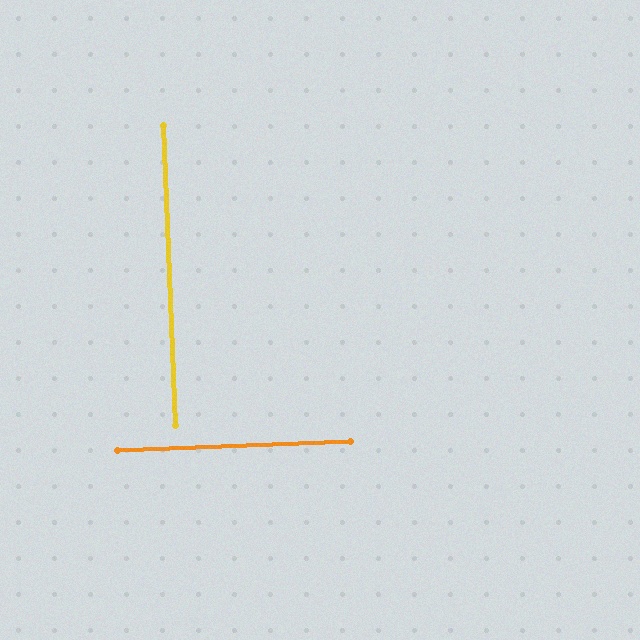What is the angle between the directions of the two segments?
Approximately 90 degrees.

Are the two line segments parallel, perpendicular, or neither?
Perpendicular — they meet at approximately 90°.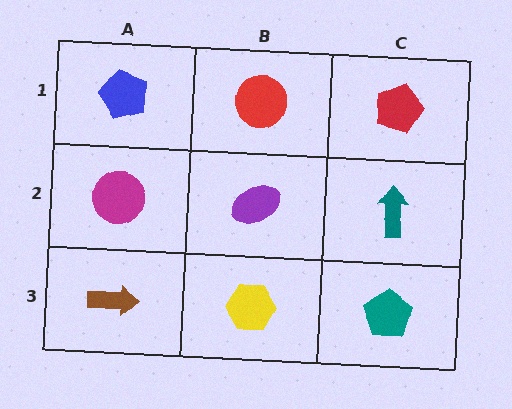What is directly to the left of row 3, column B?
A brown arrow.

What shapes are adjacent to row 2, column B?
A red circle (row 1, column B), a yellow hexagon (row 3, column B), a magenta circle (row 2, column A), a teal arrow (row 2, column C).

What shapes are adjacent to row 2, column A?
A blue pentagon (row 1, column A), a brown arrow (row 3, column A), a purple ellipse (row 2, column B).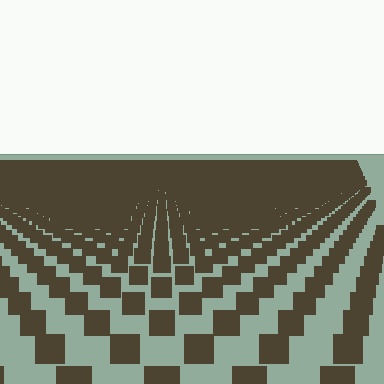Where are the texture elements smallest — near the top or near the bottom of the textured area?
Near the top.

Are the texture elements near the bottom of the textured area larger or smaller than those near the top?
Larger. Near the bottom, elements are closer to the viewer and appear at a bigger on-screen size.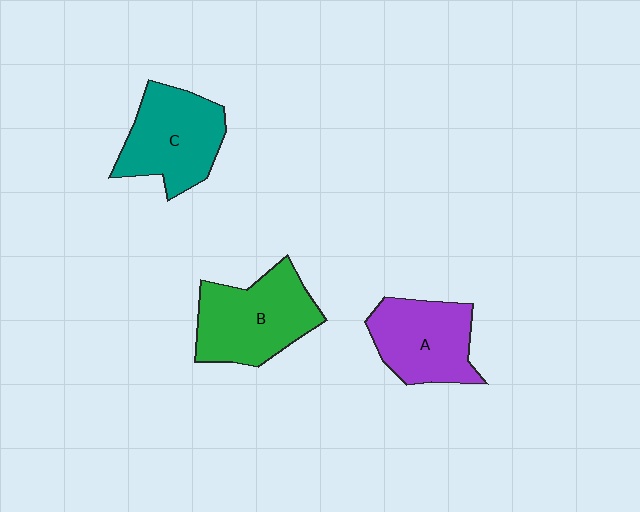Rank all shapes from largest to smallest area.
From largest to smallest: B (green), C (teal), A (purple).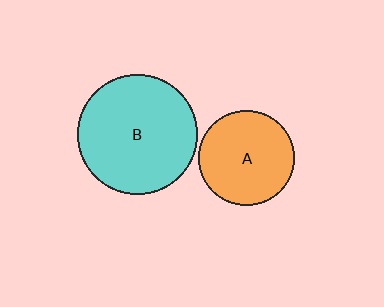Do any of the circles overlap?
No, none of the circles overlap.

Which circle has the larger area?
Circle B (cyan).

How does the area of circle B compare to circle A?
Approximately 1.6 times.